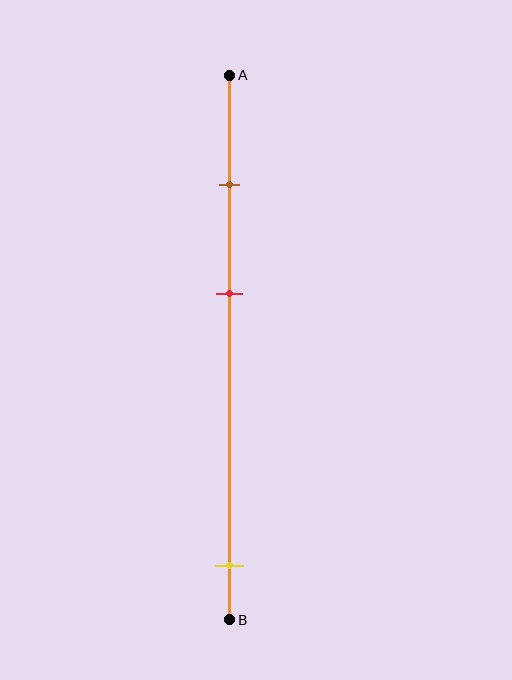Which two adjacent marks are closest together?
The brown and red marks are the closest adjacent pair.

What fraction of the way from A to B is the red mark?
The red mark is approximately 40% (0.4) of the way from A to B.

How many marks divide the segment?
There are 3 marks dividing the segment.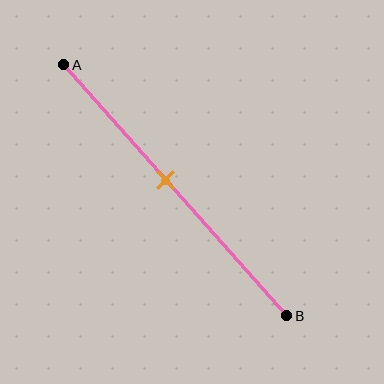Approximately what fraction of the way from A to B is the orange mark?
The orange mark is approximately 45% of the way from A to B.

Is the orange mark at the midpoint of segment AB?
No, the mark is at about 45% from A, not at the 50% midpoint.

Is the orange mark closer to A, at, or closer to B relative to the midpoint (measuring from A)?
The orange mark is closer to point A than the midpoint of segment AB.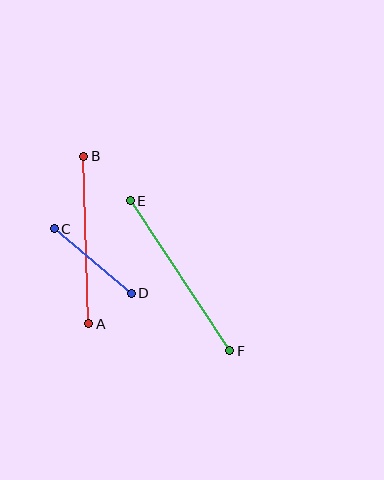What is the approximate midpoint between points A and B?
The midpoint is at approximately (86, 240) pixels.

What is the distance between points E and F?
The distance is approximately 180 pixels.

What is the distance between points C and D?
The distance is approximately 100 pixels.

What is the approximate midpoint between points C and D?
The midpoint is at approximately (93, 261) pixels.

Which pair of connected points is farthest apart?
Points E and F are farthest apart.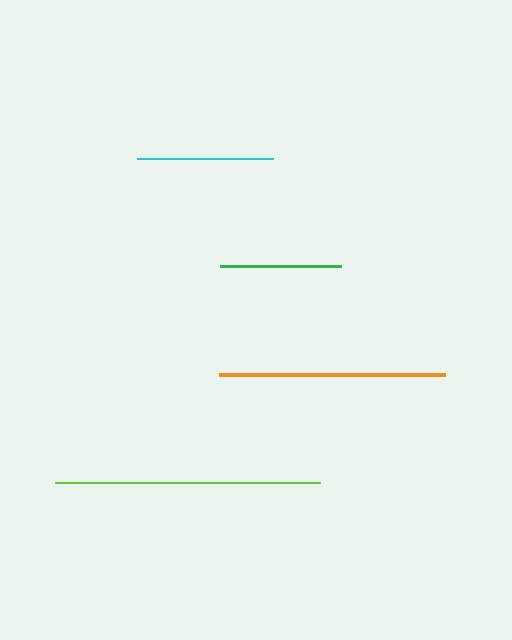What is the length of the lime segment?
The lime segment is approximately 266 pixels long.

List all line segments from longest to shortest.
From longest to shortest: lime, orange, cyan, green.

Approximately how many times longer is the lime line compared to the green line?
The lime line is approximately 2.2 times the length of the green line.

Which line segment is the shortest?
The green line is the shortest at approximately 121 pixels.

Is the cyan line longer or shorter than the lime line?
The lime line is longer than the cyan line.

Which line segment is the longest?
The lime line is the longest at approximately 266 pixels.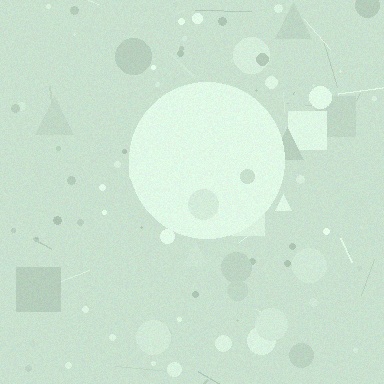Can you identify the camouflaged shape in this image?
The camouflaged shape is a circle.